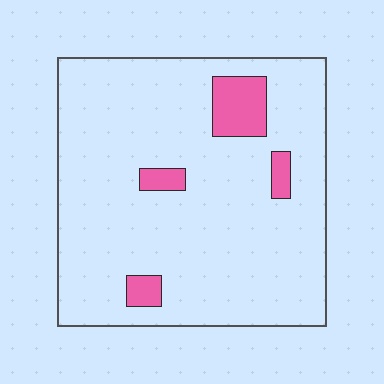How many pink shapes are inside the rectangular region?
4.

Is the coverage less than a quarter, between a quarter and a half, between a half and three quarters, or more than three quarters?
Less than a quarter.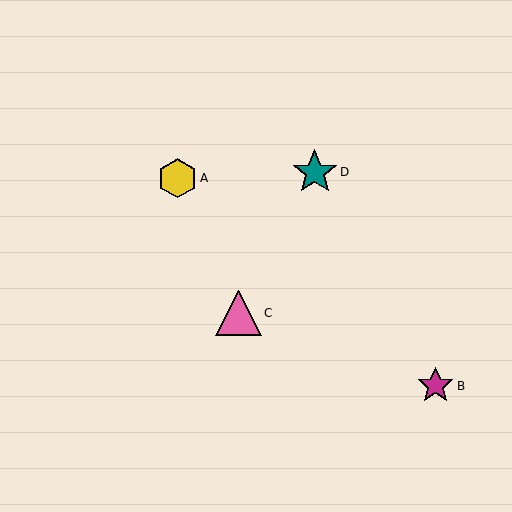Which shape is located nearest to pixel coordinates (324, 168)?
The teal star (labeled D) at (315, 172) is nearest to that location.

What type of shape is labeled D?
Shape D is a teal star.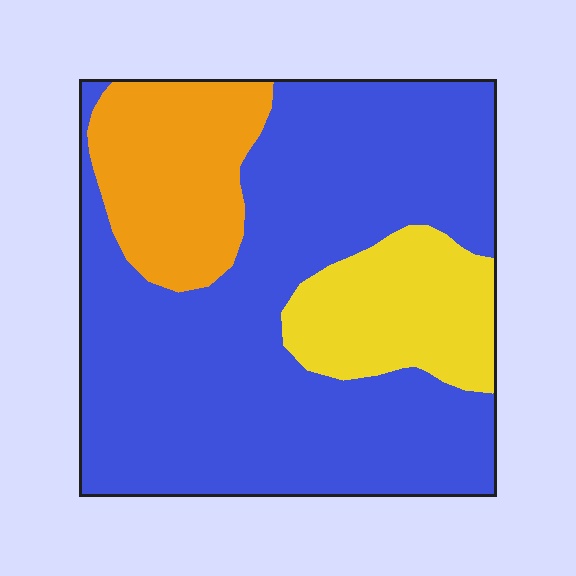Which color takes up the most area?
Blue, at roughly 70%.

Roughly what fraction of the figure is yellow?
Yellow covers about 15% of the figure.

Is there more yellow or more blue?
Blue.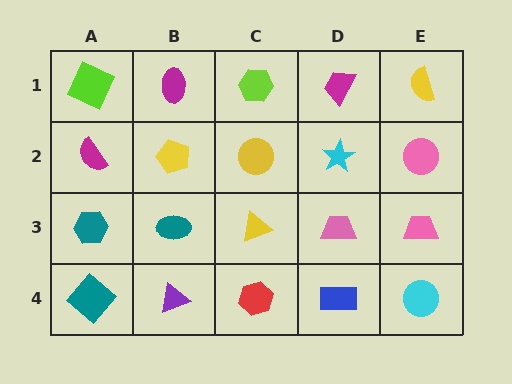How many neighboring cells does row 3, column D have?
4.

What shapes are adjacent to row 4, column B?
A teal ellipse (row 3, column B), a teal diamond (row 4, column A), a red hexagon (row 4, column C).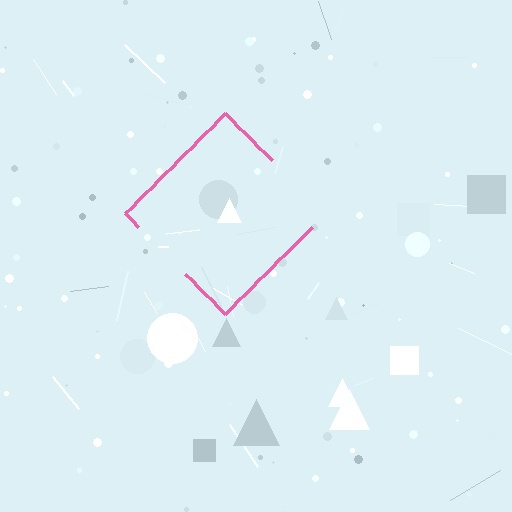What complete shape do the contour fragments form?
The contour fragments form a diamond.